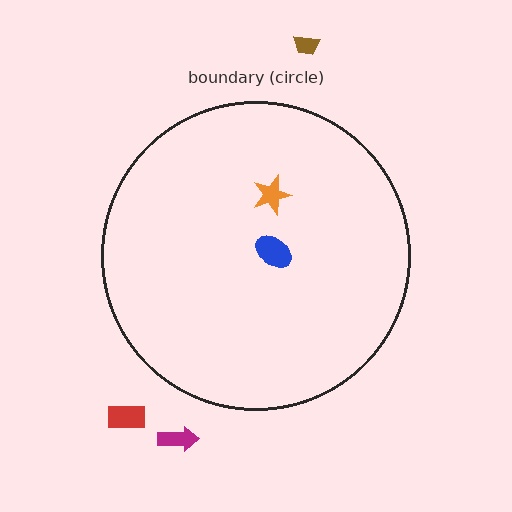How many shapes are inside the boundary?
2 inside, 3 outside.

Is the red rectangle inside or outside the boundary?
Outside.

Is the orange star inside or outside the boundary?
Inside.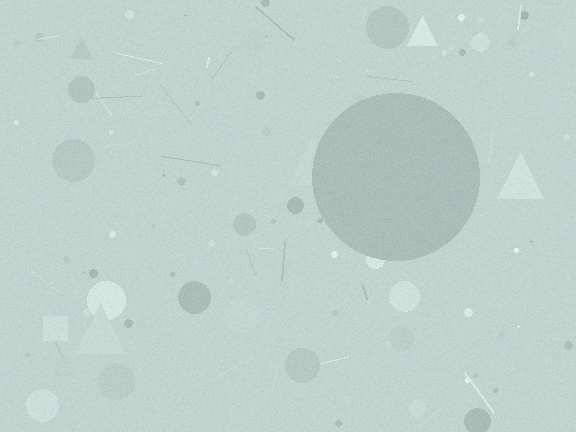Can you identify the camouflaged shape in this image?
The camouflaged shape is a circle.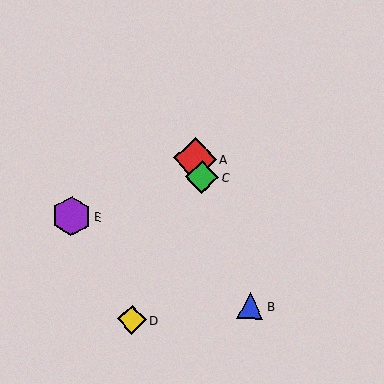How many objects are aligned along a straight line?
3 objects (A, B, C) are aligned along a straight line.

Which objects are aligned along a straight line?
Objects A, B, C are aligned along a straight line.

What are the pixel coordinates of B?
Object B is at (250, 306).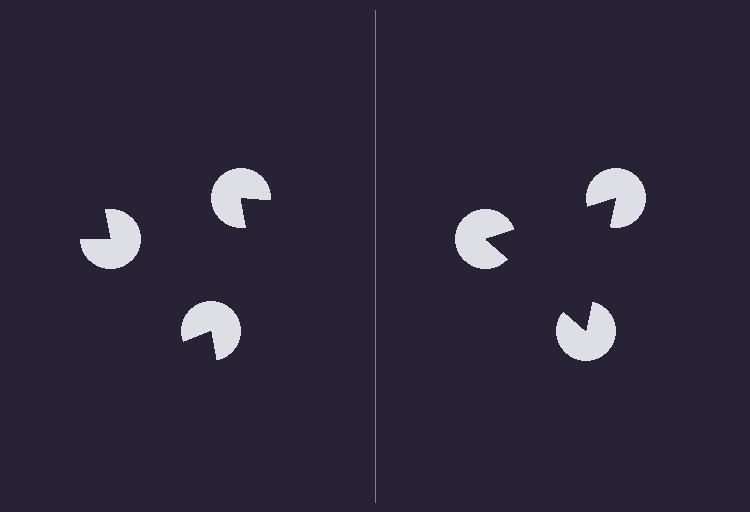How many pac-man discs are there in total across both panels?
6 — 3 on each side.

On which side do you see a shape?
An illusory triangle appears on the right side. On the left side the wedge cuts are rotated, so no coherent shape forms.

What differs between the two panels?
The pac-man discs are positioned identically on both sides; only the wedge orientations differ. On the right they align to a triangle; on the left they are misaligned.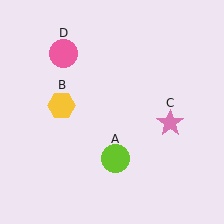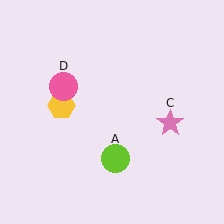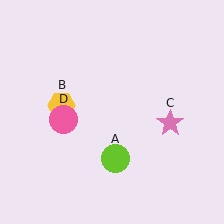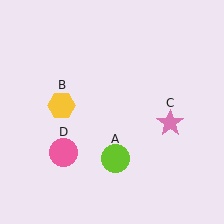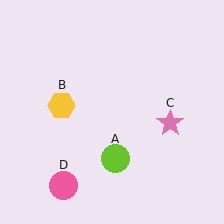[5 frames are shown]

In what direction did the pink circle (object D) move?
The pink circle (object D) moved down.